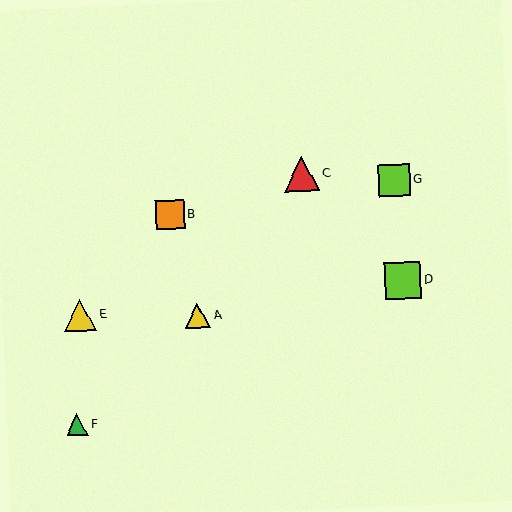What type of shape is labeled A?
Shape A is a yellow triangle.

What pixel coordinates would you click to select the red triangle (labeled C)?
Click at (302, 174) to select the red triangle C.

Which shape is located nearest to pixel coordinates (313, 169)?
The red triangle (labeled C) at (302, 174) is nearest to that location.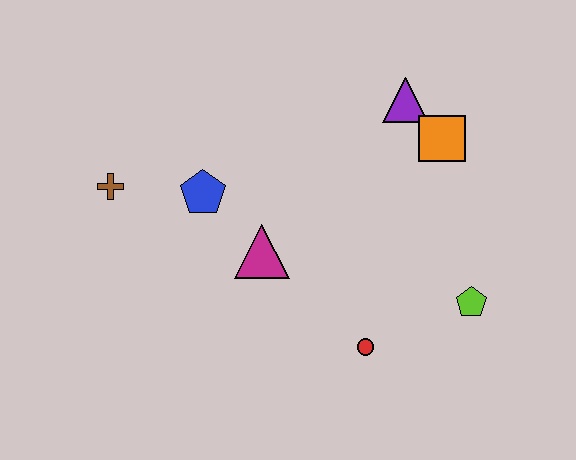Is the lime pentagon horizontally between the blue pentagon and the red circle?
No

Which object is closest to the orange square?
The purple triangle is closest to the orange square.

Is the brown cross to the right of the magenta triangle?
No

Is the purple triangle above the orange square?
Yes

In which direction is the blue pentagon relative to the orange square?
The blue pentagon is to the left of the orange square.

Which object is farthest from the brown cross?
The lime pentagon is farthest from the brown cross.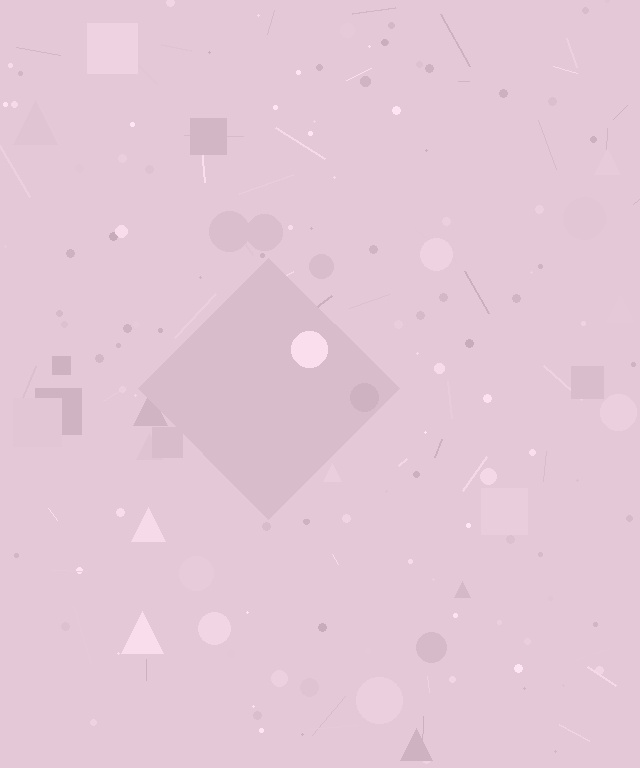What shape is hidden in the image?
A diamond is hidden in the image.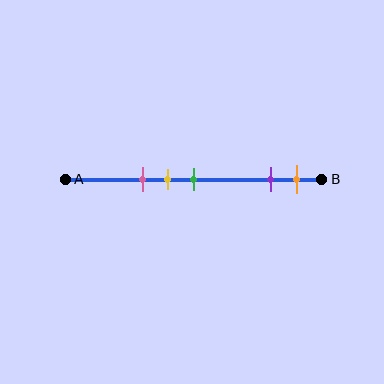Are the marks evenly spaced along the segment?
No, the marks are not evenly spaced.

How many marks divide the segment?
There are 5 marks dividing the segment.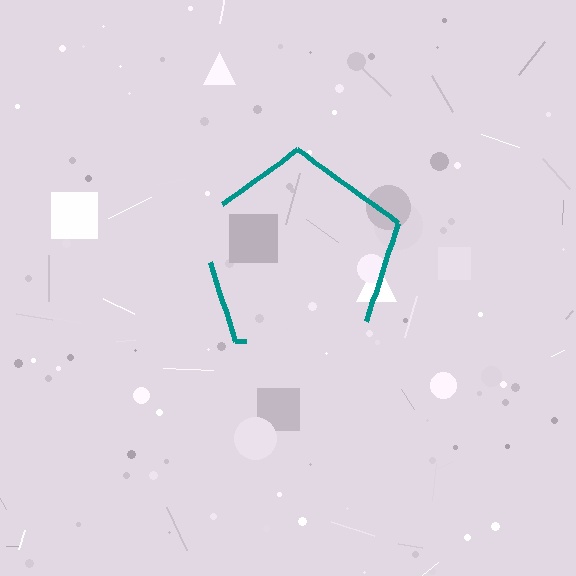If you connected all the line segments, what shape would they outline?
They would outline a pentagon.